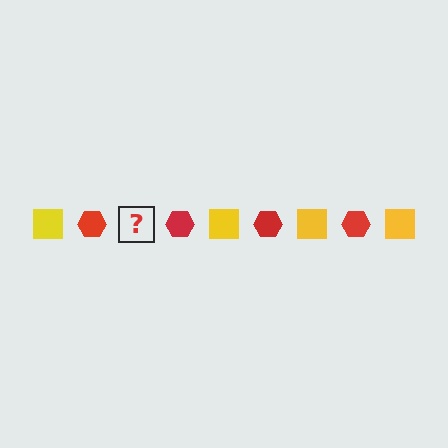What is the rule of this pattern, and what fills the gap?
The rule is that the pattern alternates between yellow square and red hexagon. The gap should be filled with a yellow square.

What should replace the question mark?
The question mark should be replaced with a yellow square.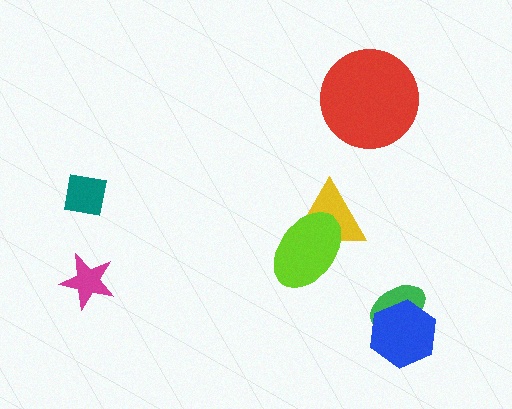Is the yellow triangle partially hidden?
Yes, it is partially covered by another shape.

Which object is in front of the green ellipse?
The blue hexagon is in front of the green ellipse.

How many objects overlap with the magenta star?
0 objects overlap with the magenta star.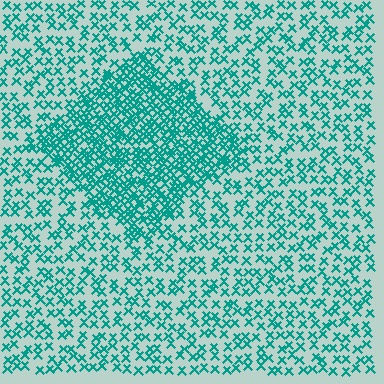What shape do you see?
I see a diamond.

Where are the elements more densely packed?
The elements are more densely packed inside the diamond boundary.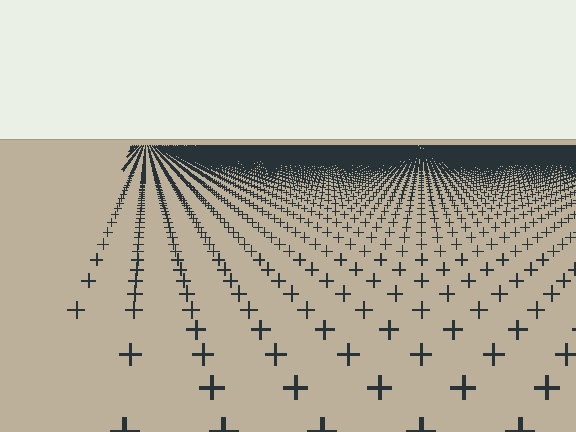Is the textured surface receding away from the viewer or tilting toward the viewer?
The surface is receding away from the viewer. Texture elements get smaller and denser toward the top.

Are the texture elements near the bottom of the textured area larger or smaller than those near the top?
Larger. Near the bottom, elements are closer to the viewer and appear at a bigger on-screen size.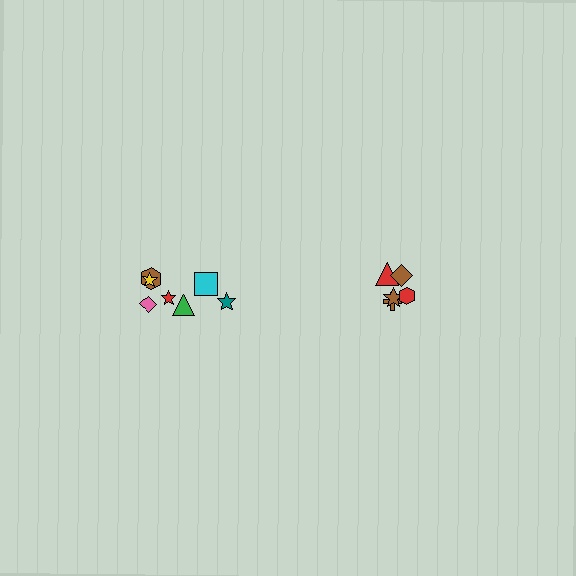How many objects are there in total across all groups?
There are 12 objects.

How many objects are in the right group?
There are 5 objects.